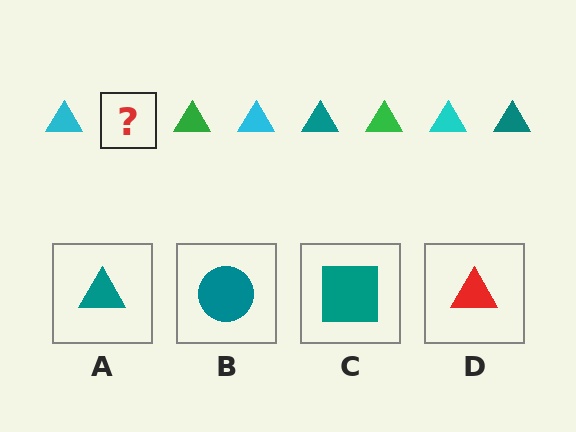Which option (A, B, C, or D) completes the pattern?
A.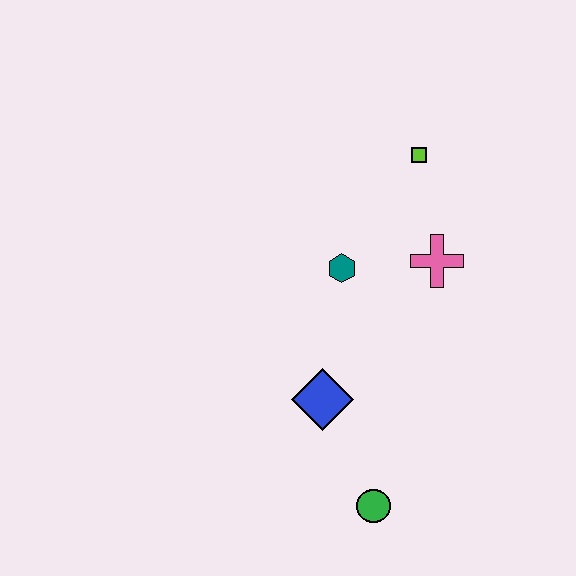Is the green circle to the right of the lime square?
No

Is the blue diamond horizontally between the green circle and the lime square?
No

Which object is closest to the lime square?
The pink cross is closest to the lime square.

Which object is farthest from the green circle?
The lime square is farthest from the green circle.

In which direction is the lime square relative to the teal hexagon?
The lime square is above the teal hexagon.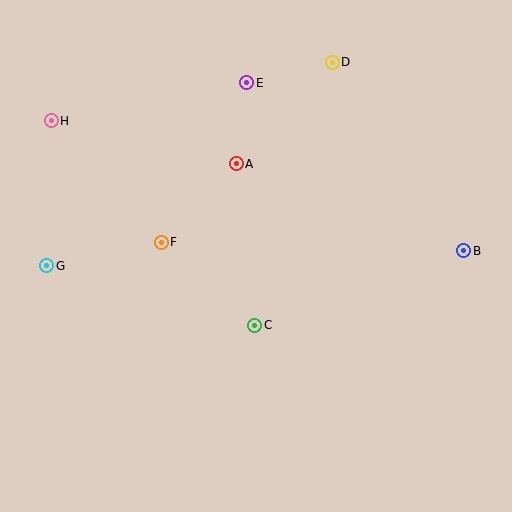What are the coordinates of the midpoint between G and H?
The midpoint between G and H is at (49, 193).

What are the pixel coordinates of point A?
Point A is at (236, 164).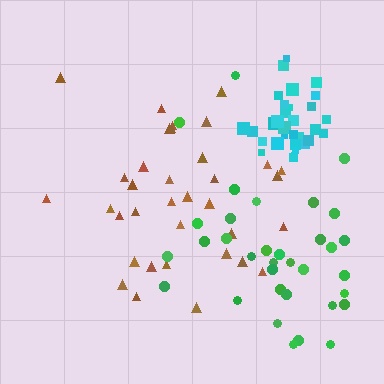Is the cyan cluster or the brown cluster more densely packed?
Cyan.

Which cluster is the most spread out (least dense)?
Green.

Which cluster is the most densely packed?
Cyan.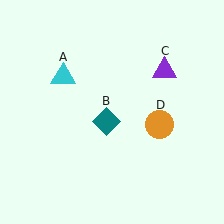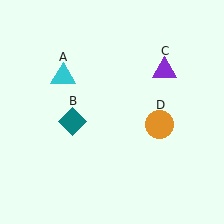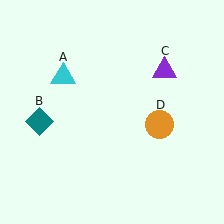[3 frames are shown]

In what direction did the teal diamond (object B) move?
The teal diamond (object B) moved left.